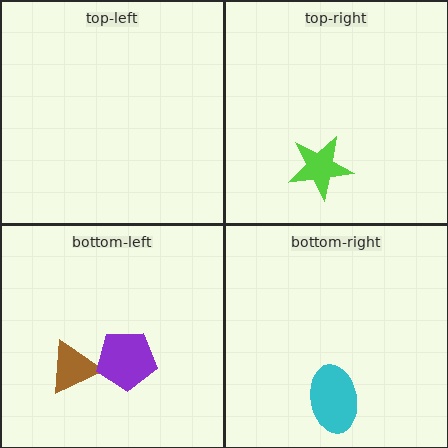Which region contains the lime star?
The top-right region.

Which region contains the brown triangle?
The bottom-left region.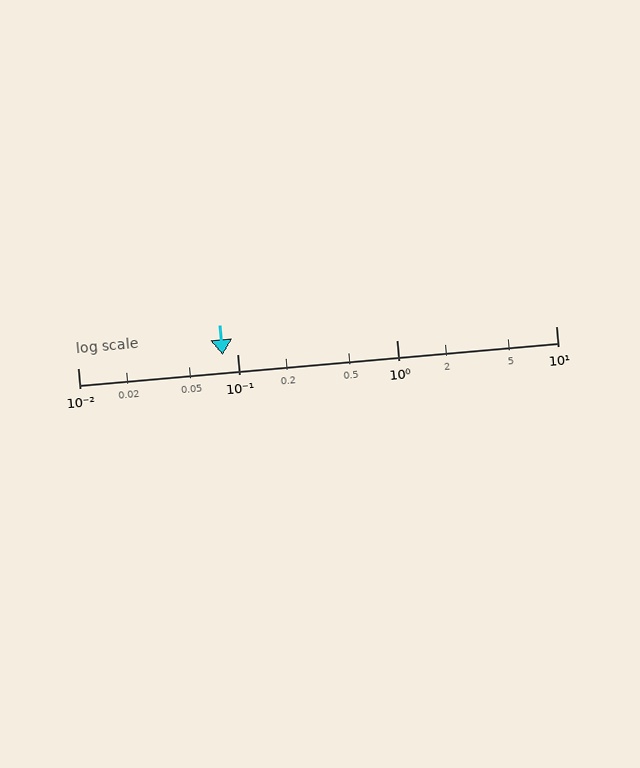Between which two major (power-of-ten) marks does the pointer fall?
The pointer is between 0.01 and 0.1.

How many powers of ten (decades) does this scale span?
The scale spans 3 decades, from 0.01 to 10.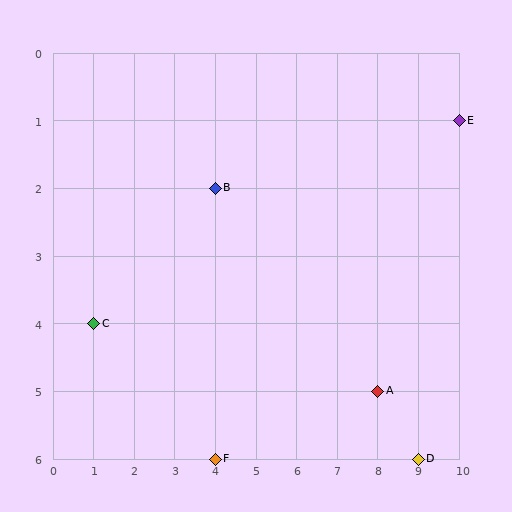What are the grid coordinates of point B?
Point B is at grid coordinates (4, 2).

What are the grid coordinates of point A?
Point A is at grid coordinates (8, 5).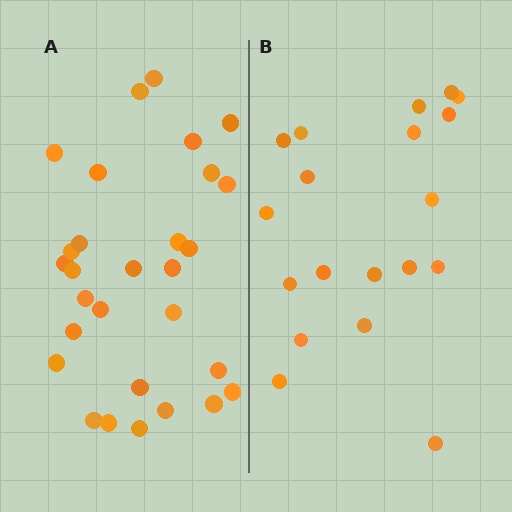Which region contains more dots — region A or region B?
Region A (the left region) has more dots.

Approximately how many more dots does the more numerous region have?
Region A has roughly 10 or so more dots than region B.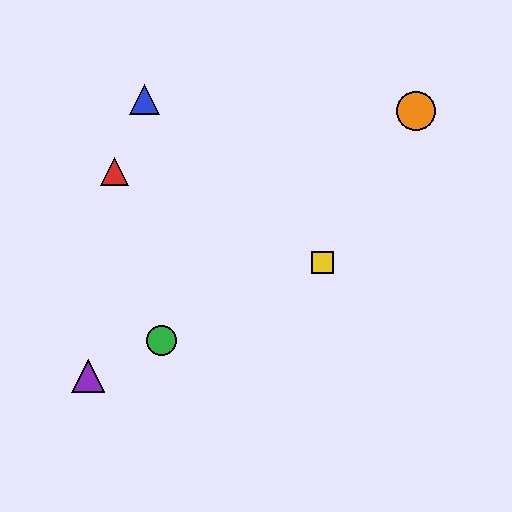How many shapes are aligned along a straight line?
3 shapes (the green circle, the yellow square, the purple triangle) are aligned along a straight line.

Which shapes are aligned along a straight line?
The green circle, the yellow square, the purple triangle are aligned along a straight line.